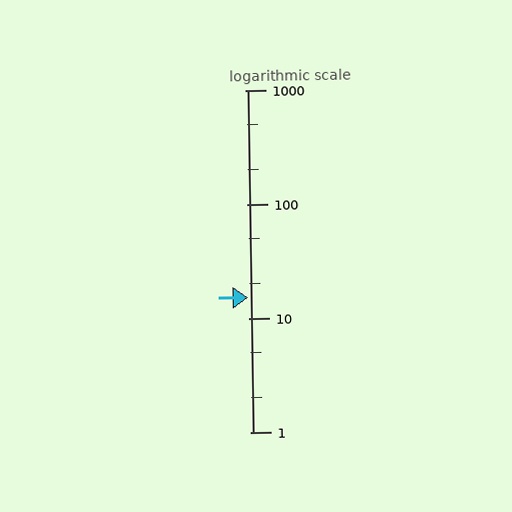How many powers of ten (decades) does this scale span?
The scale spans 3 decades, from 1 to 1000.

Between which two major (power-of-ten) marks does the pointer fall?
The pointer is between 10 and 100.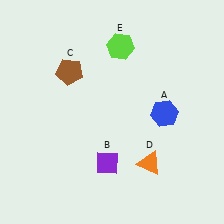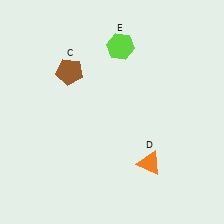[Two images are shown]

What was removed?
The purple diamond (B), the blue hexagon (A) were removed in Image 2.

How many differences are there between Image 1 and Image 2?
There are 2 differences between the two images.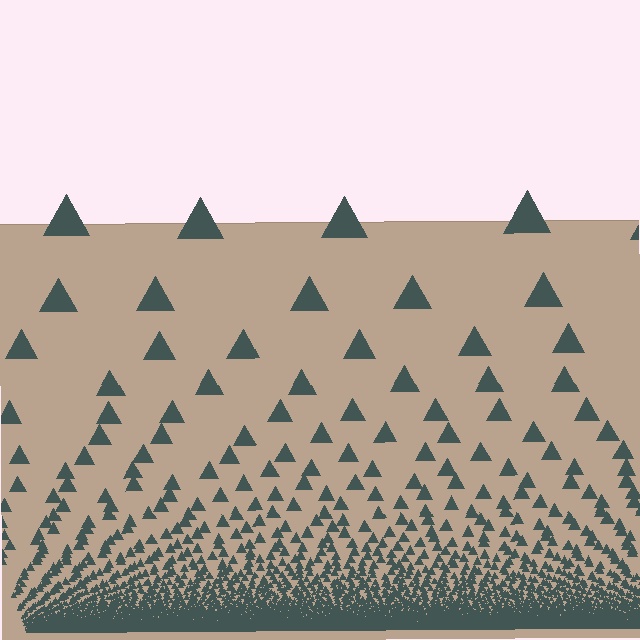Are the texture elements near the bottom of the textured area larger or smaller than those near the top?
Smaller. The gradient is inverted — elements near the bottom are smaller and denser.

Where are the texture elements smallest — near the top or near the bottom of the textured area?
Near the bottom.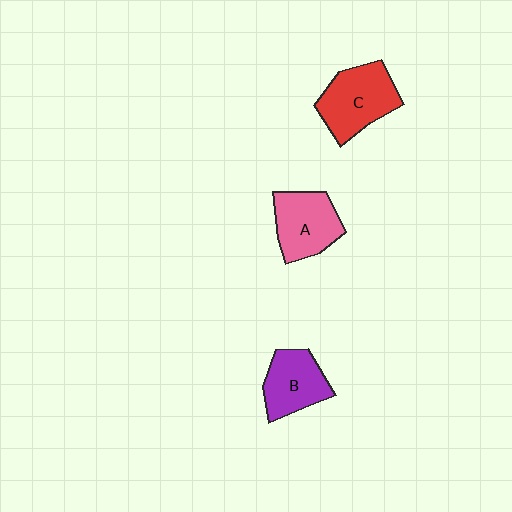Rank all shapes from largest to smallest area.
From largest to smallest: C (red), A (pink), B (purple).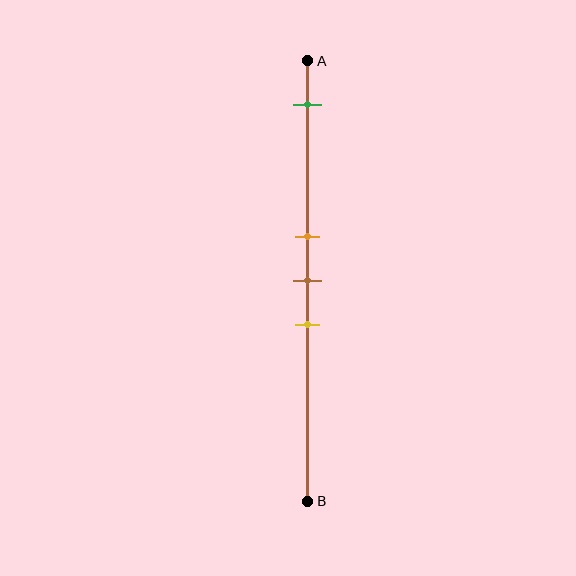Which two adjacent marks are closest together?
The orange and brown marks are the closest adjacent pair.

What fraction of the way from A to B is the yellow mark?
The yellow mark is approximately 60% (0.6) of the way from A to B.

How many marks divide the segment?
There are 4 marks dividing the segment.